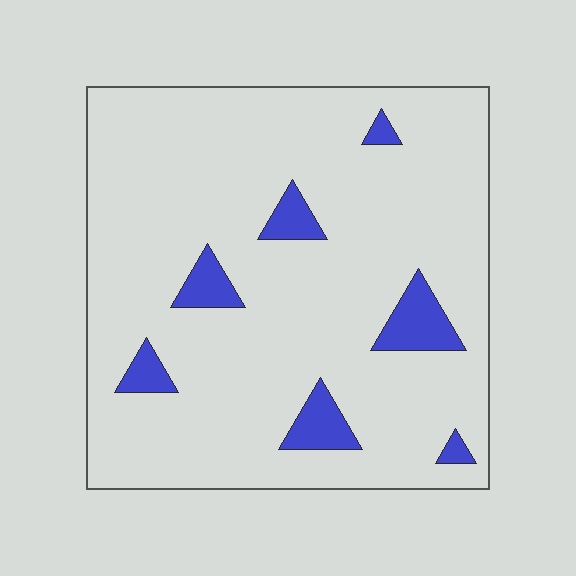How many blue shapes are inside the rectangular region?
7.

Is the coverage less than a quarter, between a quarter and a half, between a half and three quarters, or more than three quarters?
Less than a quarter.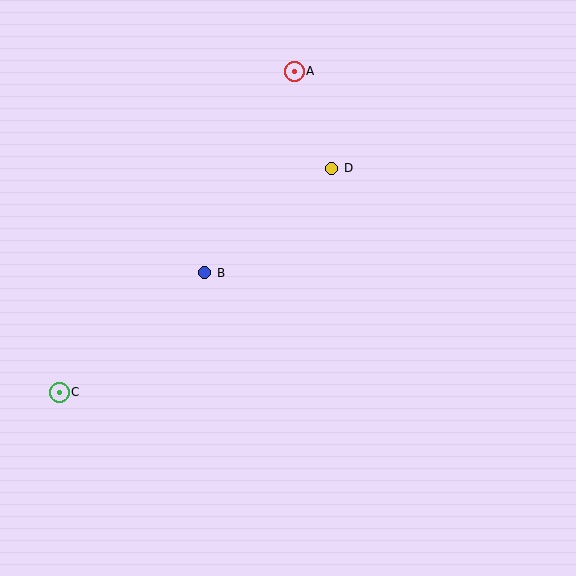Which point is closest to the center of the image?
Point B at (205, 273) is closest to the center.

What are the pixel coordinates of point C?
Point C is at (59, 392).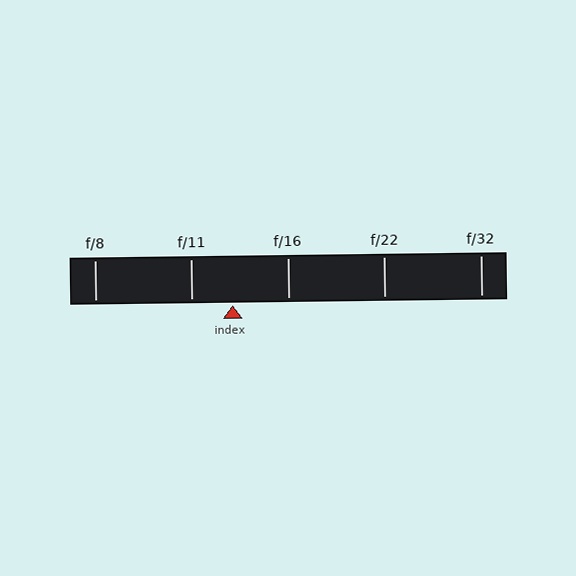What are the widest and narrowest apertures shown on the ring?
The widest aperture shown is f/8 and the narrowest is f/32.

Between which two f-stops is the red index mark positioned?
The index mark is between f/11 and f/16.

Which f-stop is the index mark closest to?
The index mark is closest to f/11.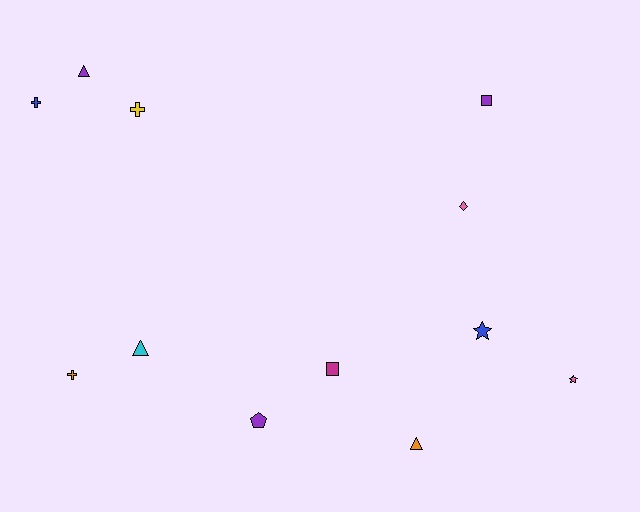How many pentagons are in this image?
There is 1 pentagon.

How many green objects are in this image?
There are no green objects.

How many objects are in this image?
There are 12 objects.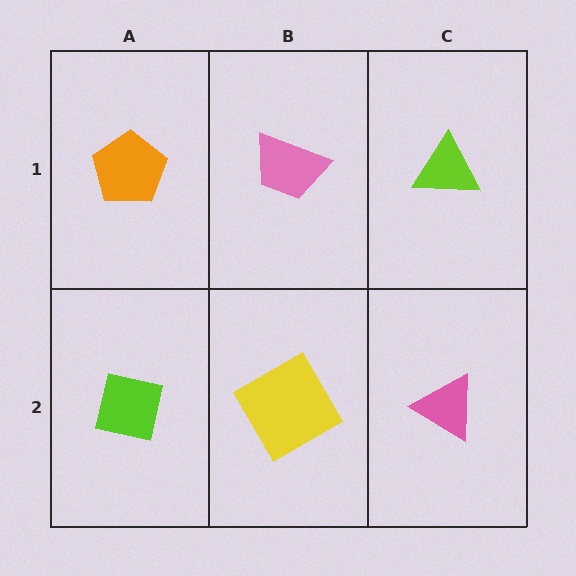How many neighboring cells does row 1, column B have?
3.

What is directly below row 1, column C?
A pink triangle.